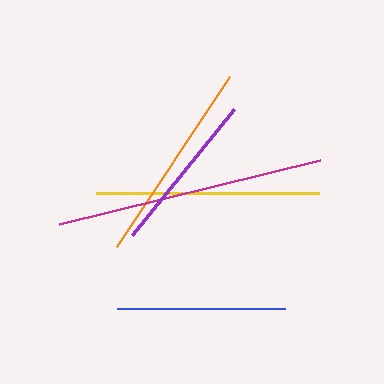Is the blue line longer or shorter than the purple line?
The blue line is longer than the purple line.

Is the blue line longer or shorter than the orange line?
The orange line is longer than the blue line.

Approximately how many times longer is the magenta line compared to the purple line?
The magenta line is approximately 1.7 times the length of the purple line.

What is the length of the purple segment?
The purple segment is approximately 162 pixels long.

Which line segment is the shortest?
The purple line is the shortest at approximately 162 pixels.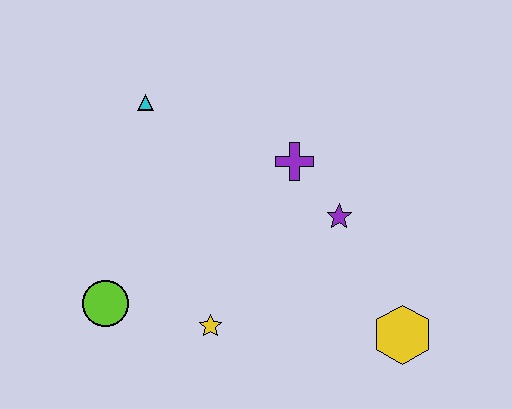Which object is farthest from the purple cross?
The lime circle is farthest from the purple cross.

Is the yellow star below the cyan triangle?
Yes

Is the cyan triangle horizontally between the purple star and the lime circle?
Yes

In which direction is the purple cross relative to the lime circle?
The purple cross is to the right of the lime circle.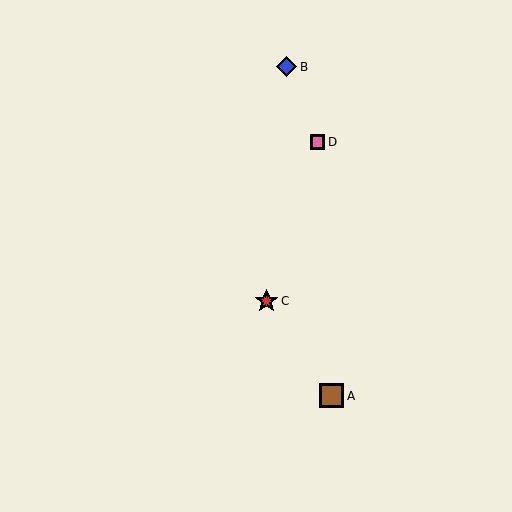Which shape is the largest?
The brown square (labeled A) is the largest.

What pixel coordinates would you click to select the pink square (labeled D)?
Click at (318, 142) to select the pink square D.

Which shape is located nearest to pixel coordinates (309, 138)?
The pink square (labeled D) at (318, 142) is nearest to that location.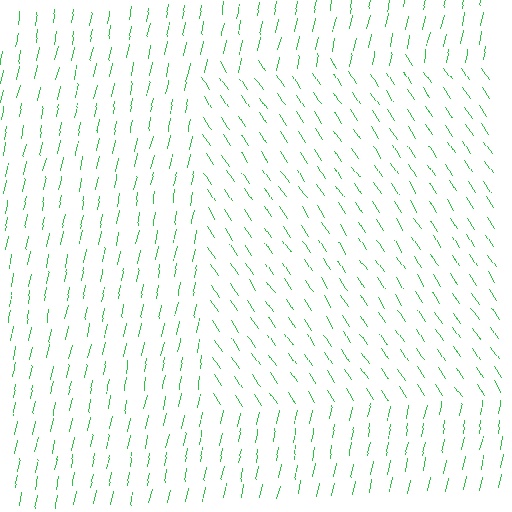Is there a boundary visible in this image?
Yes, there is a texture boundary formed by a change in line orientation.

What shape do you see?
I see a rectangle.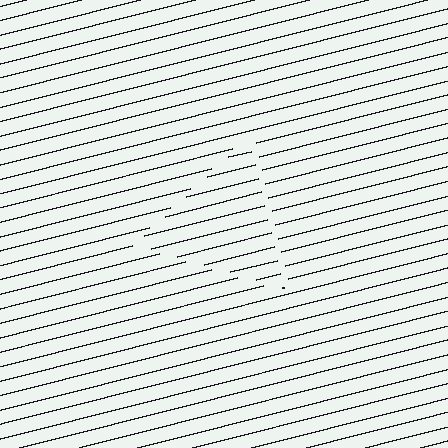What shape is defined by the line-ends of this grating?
An illusory triangle. The interior of the shape contains the same grating, shifted by half a period — the contour is defined by the phase discontinuity where line-ends from the inner and outer gratings abut.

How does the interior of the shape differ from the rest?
The interior of the shape contains the same grating, shifted by half a period — the contour is defined by the phase discontinuity where line-ends from the inner and outer gratings abut.